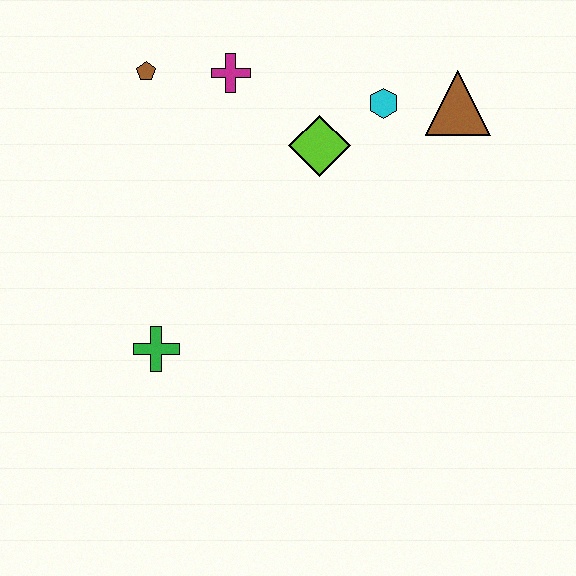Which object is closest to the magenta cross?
The brown pentagon is closest to the magenta cross.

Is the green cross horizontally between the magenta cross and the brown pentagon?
Yes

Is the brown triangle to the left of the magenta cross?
No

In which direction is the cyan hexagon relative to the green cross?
The cyan hexagon is above the green cross.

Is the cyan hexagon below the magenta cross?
Yes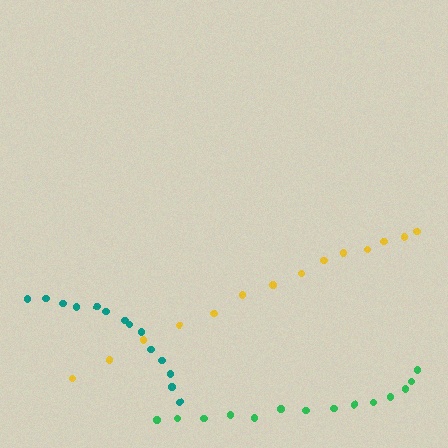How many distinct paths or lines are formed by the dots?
There are 3 distinct paths.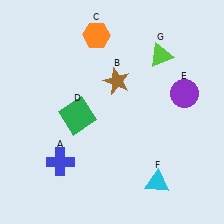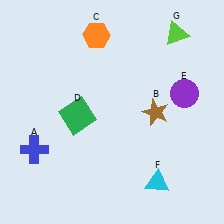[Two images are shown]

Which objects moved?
The objects that moved are: the blue cross (A), the brown star (B), the lime triangle (G).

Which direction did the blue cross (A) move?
The blue cross (A) moved left.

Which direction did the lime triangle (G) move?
The lime triangle (G) moved up.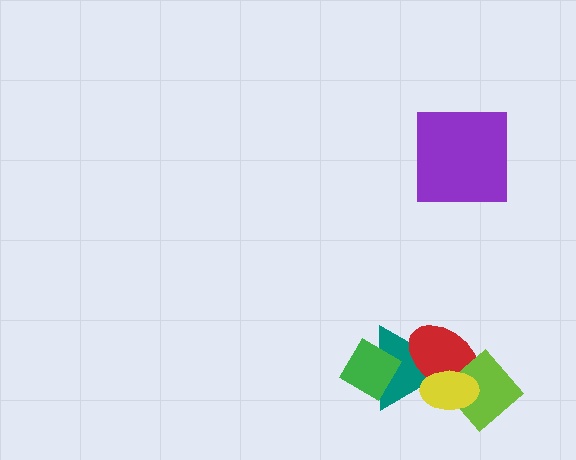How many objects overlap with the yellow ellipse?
3 objects overlap with the yellow ellipse.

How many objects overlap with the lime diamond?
2 objects overlap with the lime diamond.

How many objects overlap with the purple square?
0 objects overlap with the purple square.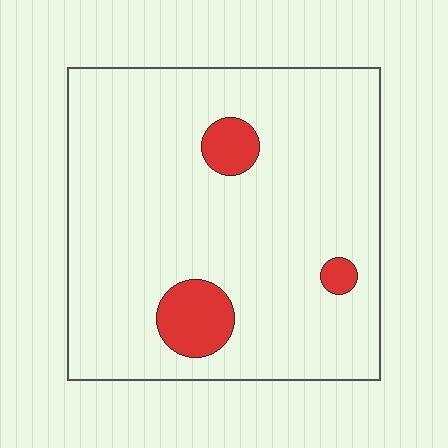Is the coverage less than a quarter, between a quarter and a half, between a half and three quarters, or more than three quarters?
Less than a quarter.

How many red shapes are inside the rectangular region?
3.